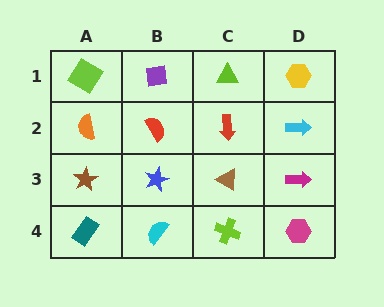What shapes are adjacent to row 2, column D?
A yellow hexagon (row 1, column D), a magenta arrow (row 3, column D), a red arrow (row 2, column C).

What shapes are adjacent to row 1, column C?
A red arrow (row 2, column C), a purple square (row 1, column B), a yellow hexagon (row 1, column D).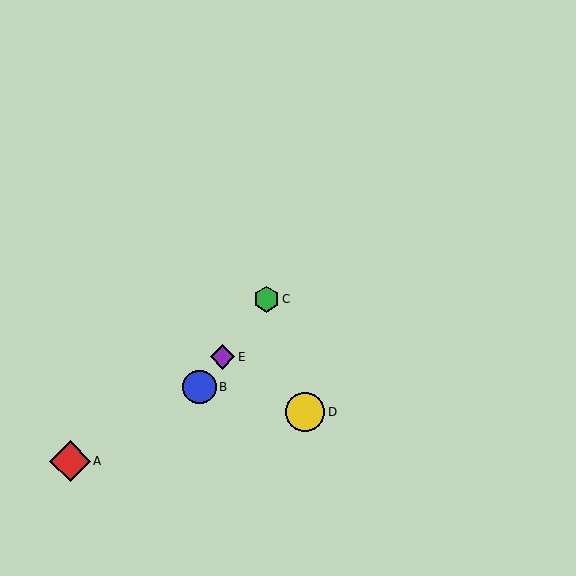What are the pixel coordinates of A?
Object A is at (70, 461).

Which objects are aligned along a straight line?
Objects B, C, E are aligned along a straight line.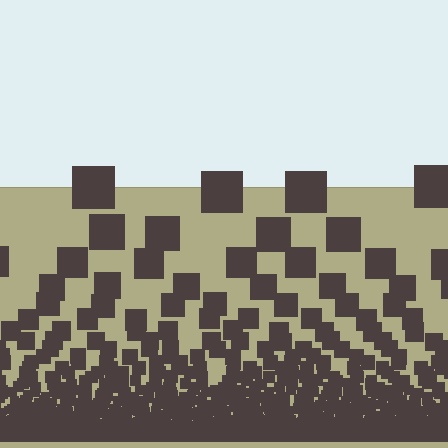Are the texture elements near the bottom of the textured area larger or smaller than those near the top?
Smaller. The gradient is inverted — elements near the bottom are smaller and denser.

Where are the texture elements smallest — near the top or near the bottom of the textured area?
Near the bottom.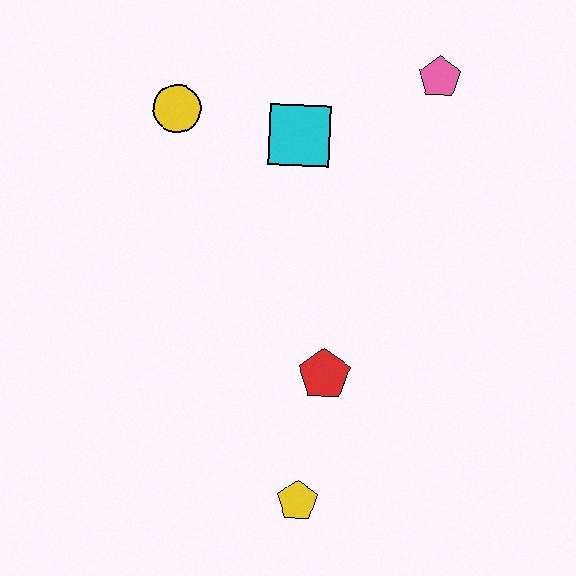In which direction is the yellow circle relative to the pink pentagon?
The yellow circle is to the left of the pink pentagon.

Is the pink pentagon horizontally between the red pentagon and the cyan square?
No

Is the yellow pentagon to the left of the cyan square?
No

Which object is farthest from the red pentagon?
The pink pentagon is farthest from the red pentagon.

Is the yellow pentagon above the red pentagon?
No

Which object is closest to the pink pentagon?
The cyan square is closest to the pink pentagon.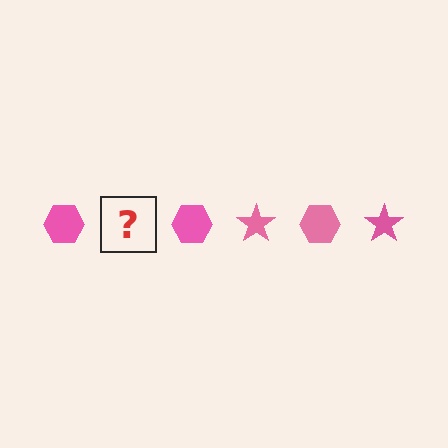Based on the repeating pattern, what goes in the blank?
The blank should be a pink star.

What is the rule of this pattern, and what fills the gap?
The rule is that the pattern cycles through hexagon, star shapes in pink. The gap should be filled with a pink star.